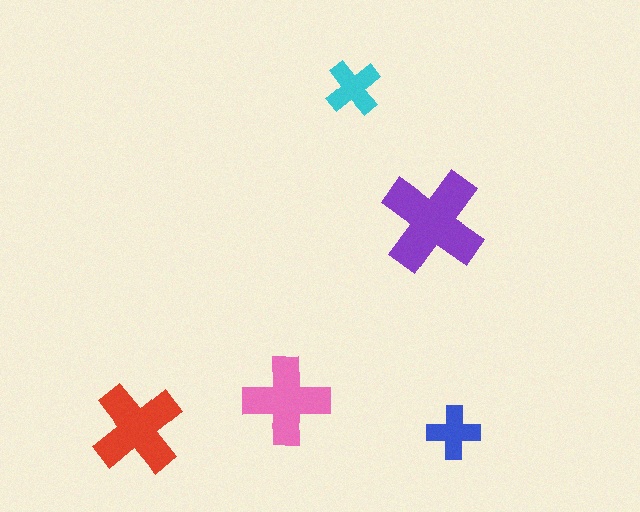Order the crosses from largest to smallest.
the purple one, the red one, the pink one, the cyan one, the blue one.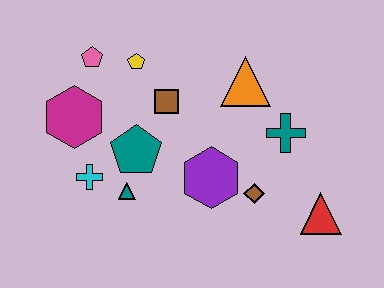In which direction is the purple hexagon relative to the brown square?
The purple hexagon is below the brown square.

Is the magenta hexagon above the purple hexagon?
Yes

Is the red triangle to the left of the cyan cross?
No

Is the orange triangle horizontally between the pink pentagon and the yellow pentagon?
No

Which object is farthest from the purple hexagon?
The pink pentagon is farthest from the purple hexagon.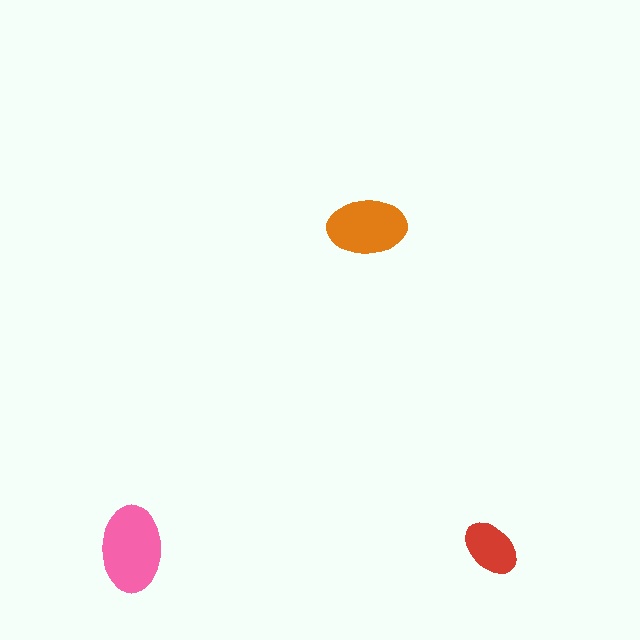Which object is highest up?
The orange ellipse is topmost.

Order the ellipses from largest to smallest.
the pink one, the orange one, the red one.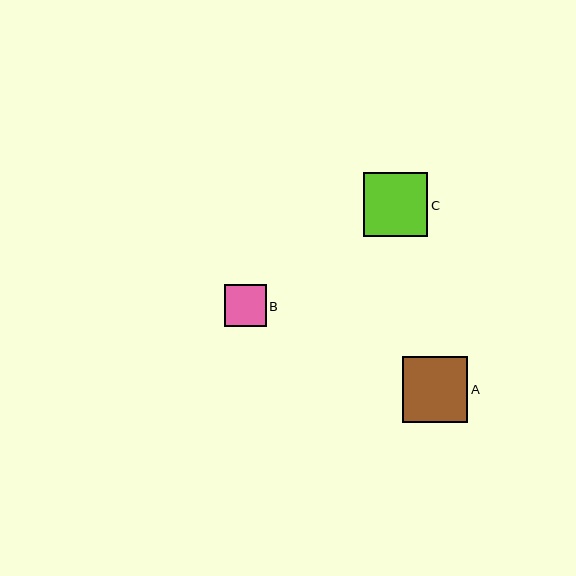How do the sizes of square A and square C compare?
Square A and square C are approximately the same size.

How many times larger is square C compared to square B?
Square C is approximately 1.6 times the size of square B.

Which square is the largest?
Square A is the largest with a size of approximately 65 pixels.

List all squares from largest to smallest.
From largest to smallest: A, C, B.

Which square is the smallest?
Square B is the smallest with a size of approximately 41 pixels.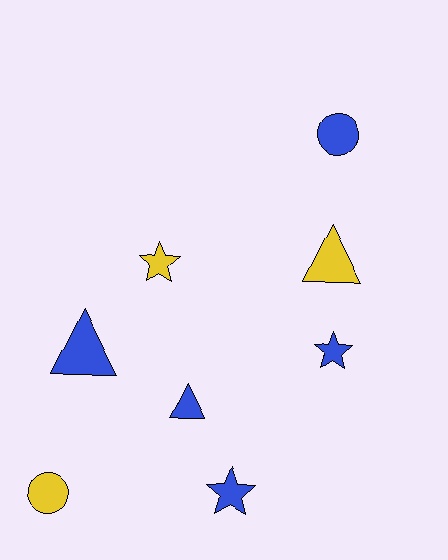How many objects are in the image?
There are 8 objects.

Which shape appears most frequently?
Star, with 3 objects.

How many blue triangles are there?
There are 2 blue triangles.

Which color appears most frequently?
Blue, with 5 objects.